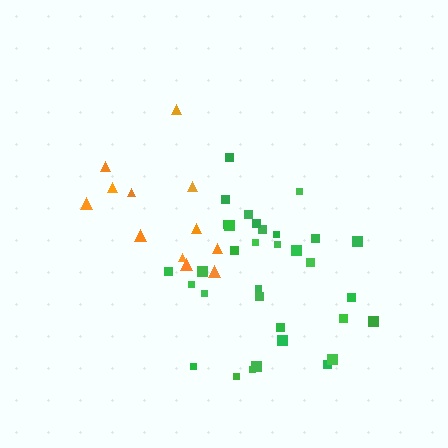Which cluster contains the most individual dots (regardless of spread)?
Green (33).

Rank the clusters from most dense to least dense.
green, orange.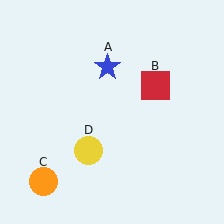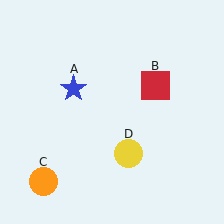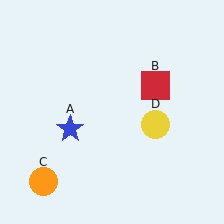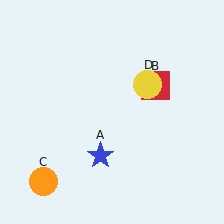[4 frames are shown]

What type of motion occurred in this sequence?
The blue star (object A), yellow circle (object D) rotated counterclockwise around the center of the scene.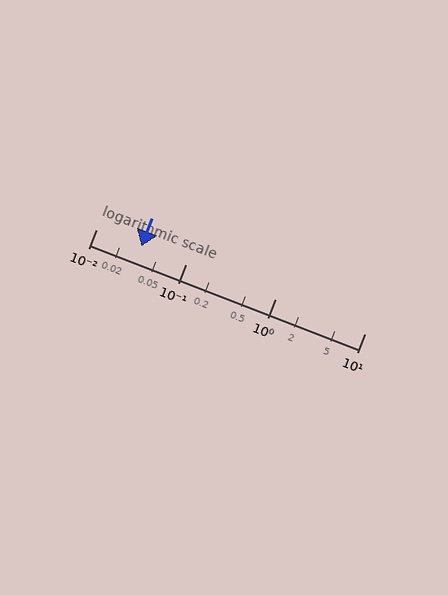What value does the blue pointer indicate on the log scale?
The pointer indicates approximately 0.032.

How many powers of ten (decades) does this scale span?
The scale spans 3 decades, from 0.01 to 10.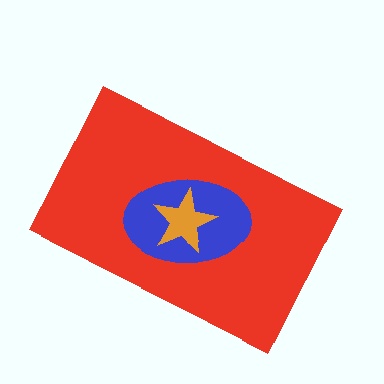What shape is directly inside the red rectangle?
The blue ellipse.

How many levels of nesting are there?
3.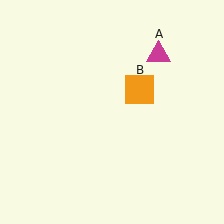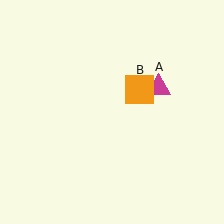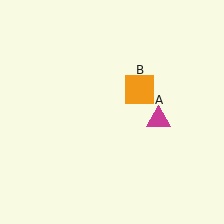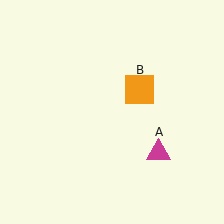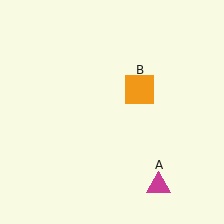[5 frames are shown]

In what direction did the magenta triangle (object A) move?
The magenta triangle (object A) moved down.